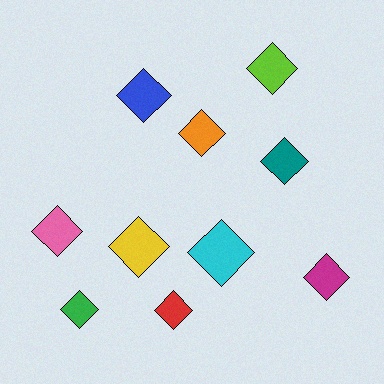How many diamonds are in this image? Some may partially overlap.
There are 10 diamonds.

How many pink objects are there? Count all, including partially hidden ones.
There is 1 pink object.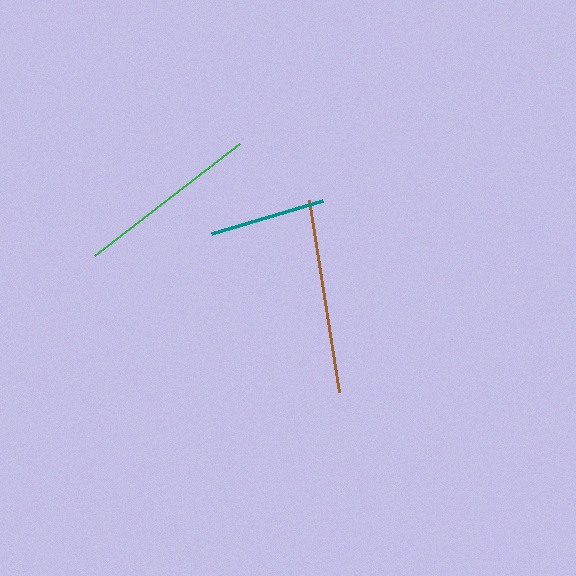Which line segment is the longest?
The brown line is the longest at approximately 195 pixels.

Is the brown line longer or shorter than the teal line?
The brown line is longer than the teal line.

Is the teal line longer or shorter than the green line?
The green line is longer than the teal line.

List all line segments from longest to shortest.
From longest to shortest: brown, green, teal.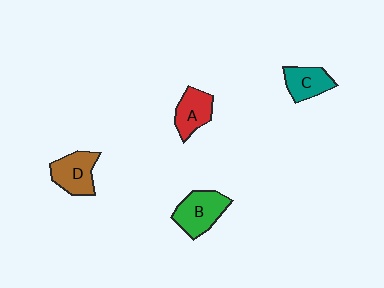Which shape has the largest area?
Shape B (green).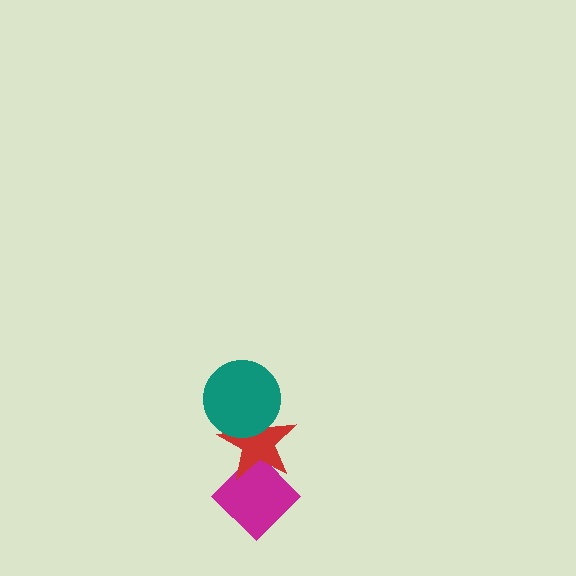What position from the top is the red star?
The red star is 2nd from the top.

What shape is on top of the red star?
The teal circle is on top of the red star.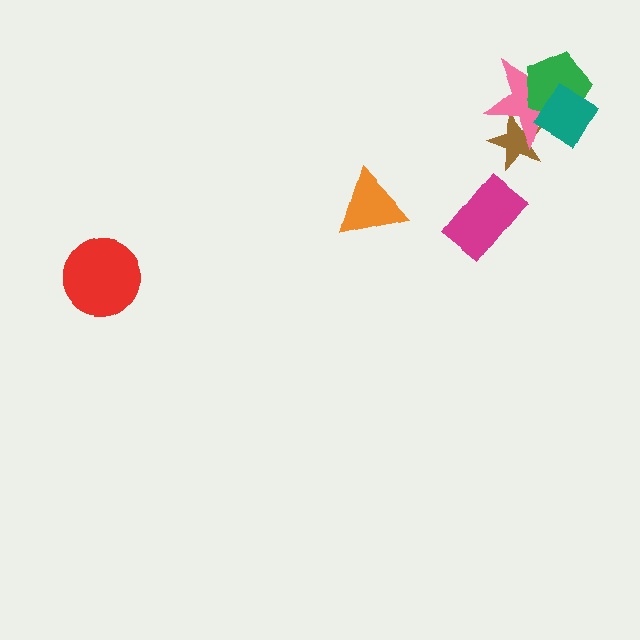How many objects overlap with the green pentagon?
2 objects overlap with the green pentagon.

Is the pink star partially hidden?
Yes, it is partially covered by another shape.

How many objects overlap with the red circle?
0 objects overlap with the red circle.